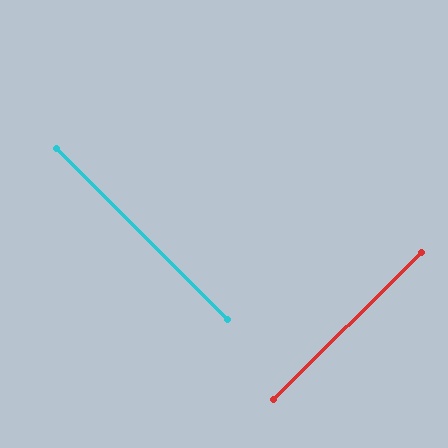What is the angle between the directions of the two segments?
Approximately 90 degrees.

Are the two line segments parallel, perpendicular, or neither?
Perpendicular — they meet at approximately 90°.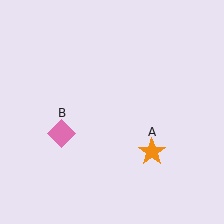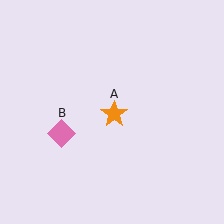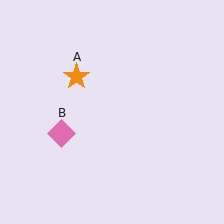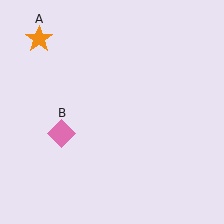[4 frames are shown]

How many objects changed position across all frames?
1 object changed position: orange star (object A).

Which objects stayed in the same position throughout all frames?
Pink diamond (object B) remained stationary.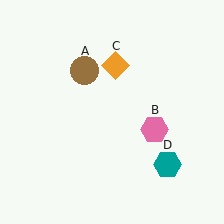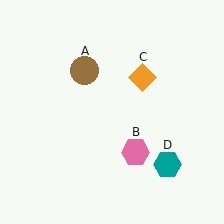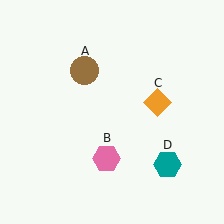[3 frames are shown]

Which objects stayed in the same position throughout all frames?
Brown circle (object A) and teal hexagon (object D) remained stationary.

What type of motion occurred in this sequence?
The pink hexagon (object B), orange diamond (object C) rotated clockwise around the center of the scene.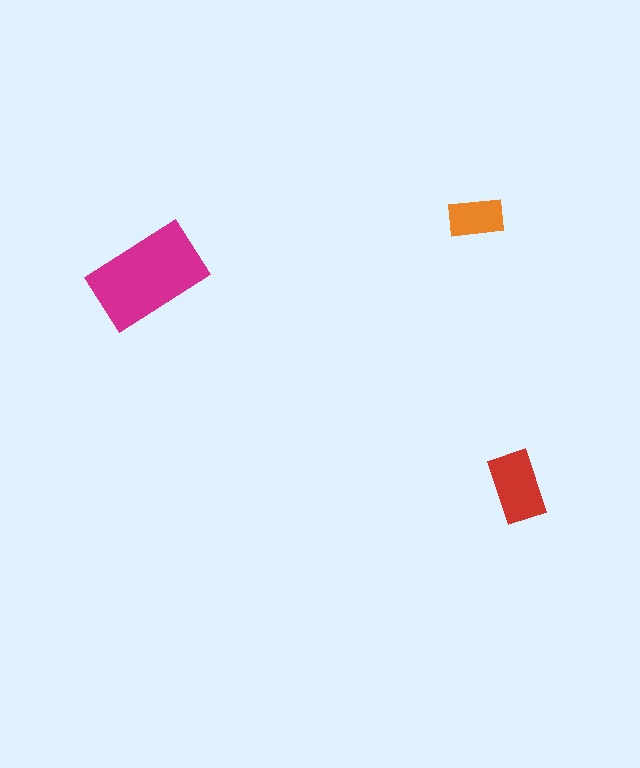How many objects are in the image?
There are 3 objects in the image.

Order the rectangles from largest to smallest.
the magenta one, the red one, the orange one.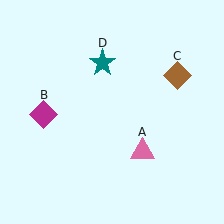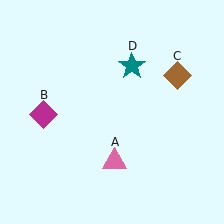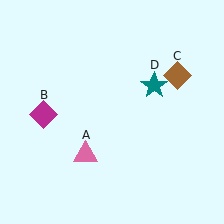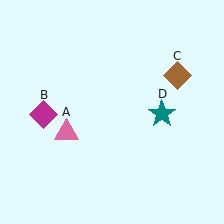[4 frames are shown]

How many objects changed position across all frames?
2 objects changed position: pink triangle (object A), teal star (object D).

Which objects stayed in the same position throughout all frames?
Magenta diamond (object B) and brown diamond (object C) remained stationary.